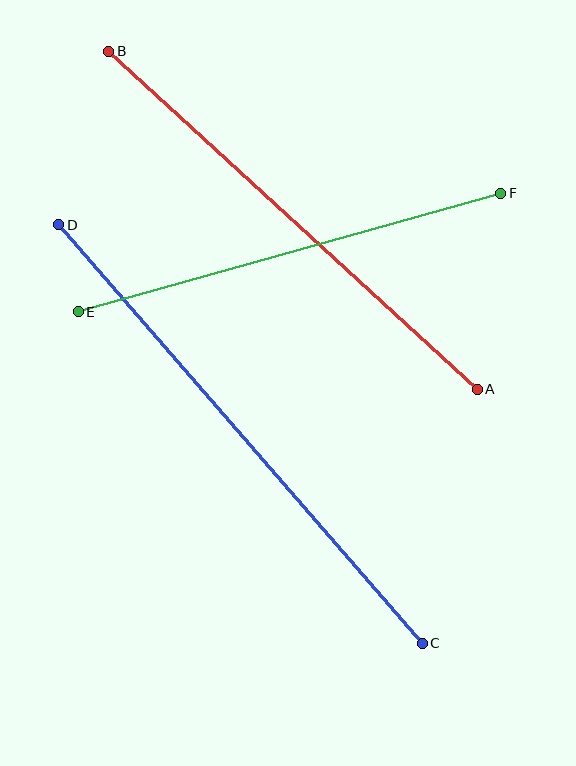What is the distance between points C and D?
The distance is approximately 554 pixels.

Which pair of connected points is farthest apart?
Points C and D are farthest apart.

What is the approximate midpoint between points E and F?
The midpoint is at approximately (290, 253) pixels.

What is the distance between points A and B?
The distance is approximately 500 pixels.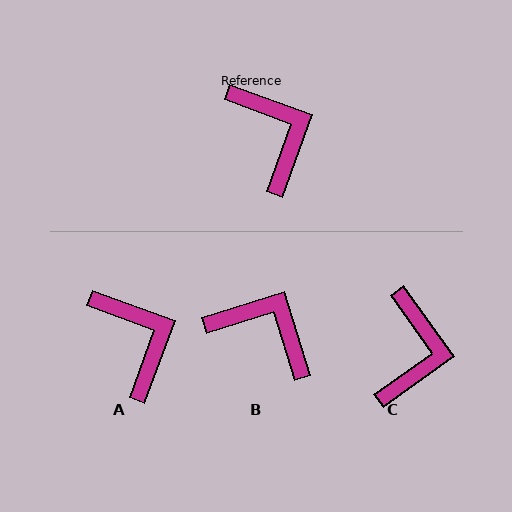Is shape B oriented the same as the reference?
No, it is off by about 37 degrees.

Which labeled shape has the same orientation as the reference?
A.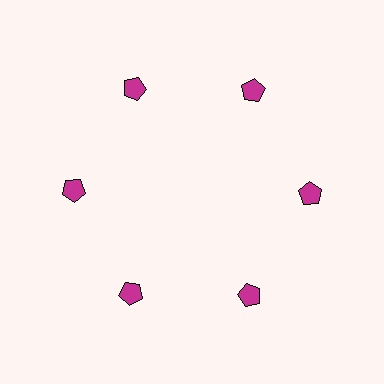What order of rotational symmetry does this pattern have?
This pattern has 6-fold rotational symmetry.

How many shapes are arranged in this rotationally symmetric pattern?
There are 6 shapes, arranged in 6 groups of 1.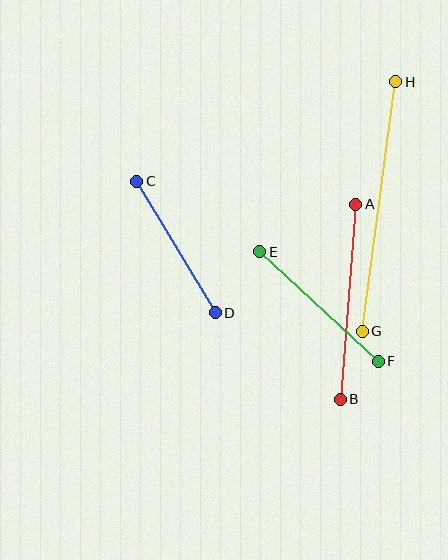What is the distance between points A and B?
The distance is approximately 196 pixels.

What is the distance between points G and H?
The distance is approximately 252 pixels.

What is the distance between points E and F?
The distance is approximately 161 pixels.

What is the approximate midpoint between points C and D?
The midpoint is at approximately (176, 247) pixels.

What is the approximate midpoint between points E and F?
The midpoint is at approximately (319, 307) pixels.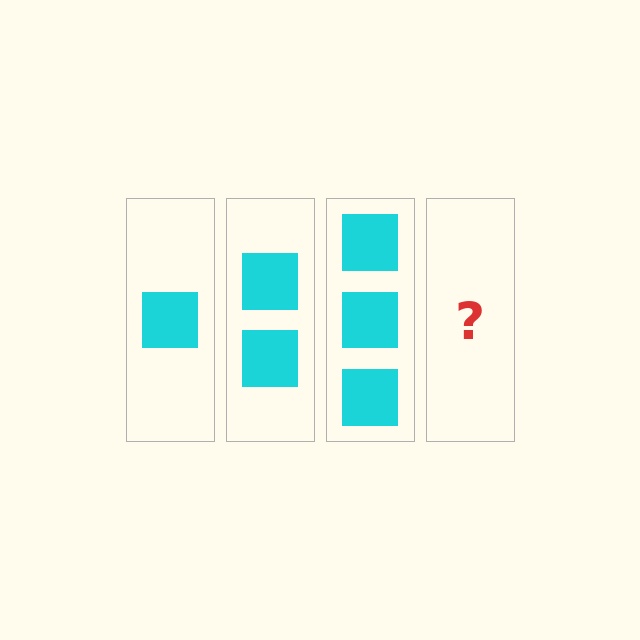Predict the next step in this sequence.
The next step is 4 squares.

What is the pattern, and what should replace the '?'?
The pattern is that each step adds one more square. The '?' should be 4 squares.